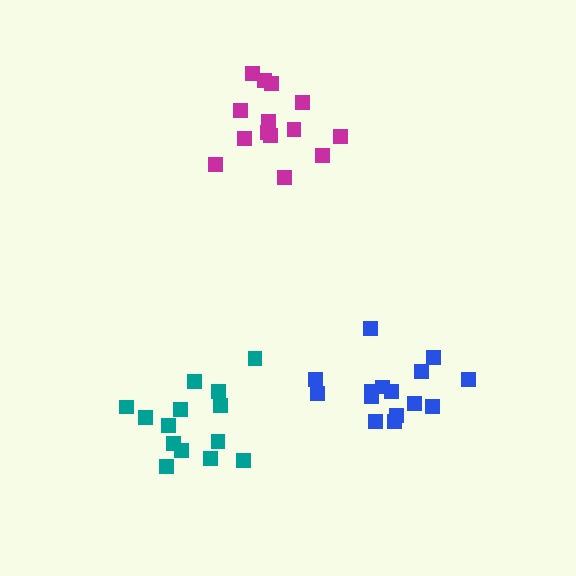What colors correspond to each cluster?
The clusters are colored: blue, teal, magenta.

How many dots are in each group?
Group 1: 15 dots, Group 2: 14 dots, Group 3: 14 dots (43 total).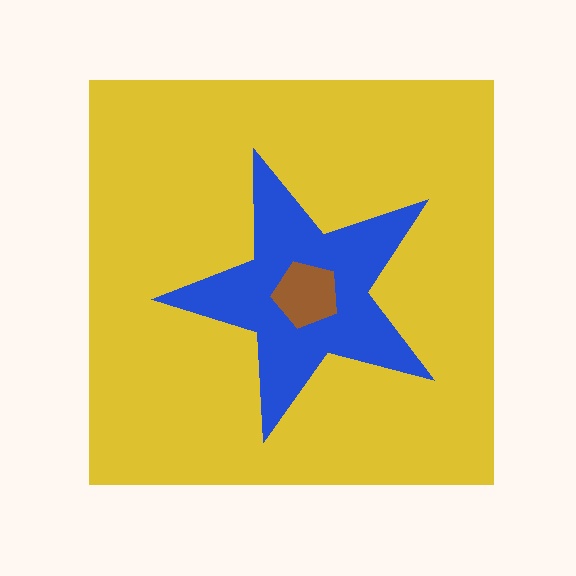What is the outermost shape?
The yellow square.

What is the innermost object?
The brown pentagon.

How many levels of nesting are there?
3.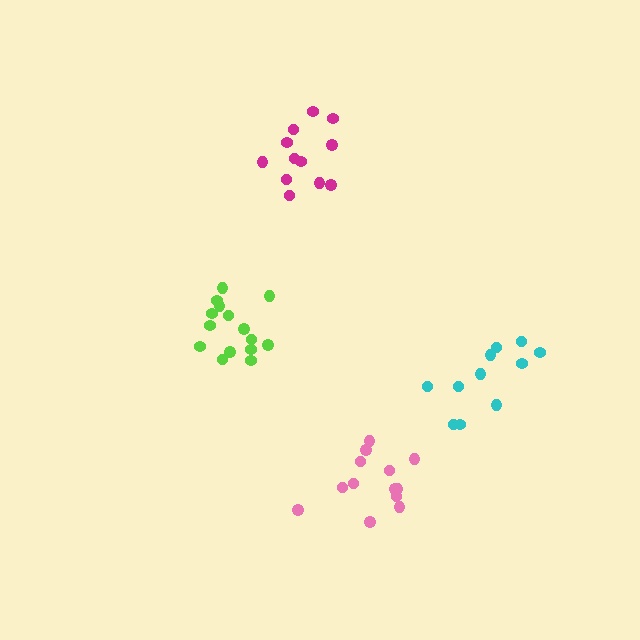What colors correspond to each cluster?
The clusters are colored: lime, pink, cyan, magenta.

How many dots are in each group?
Group 1: 15 dots, Group 2: 13 dots, Group 3: 11 dots, Group 4: 12 dots (51 total).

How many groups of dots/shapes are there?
There are 4 groups.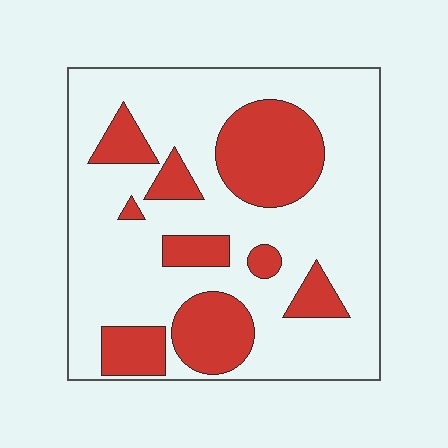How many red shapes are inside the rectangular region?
9.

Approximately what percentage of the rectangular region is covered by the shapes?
Approximately 30%.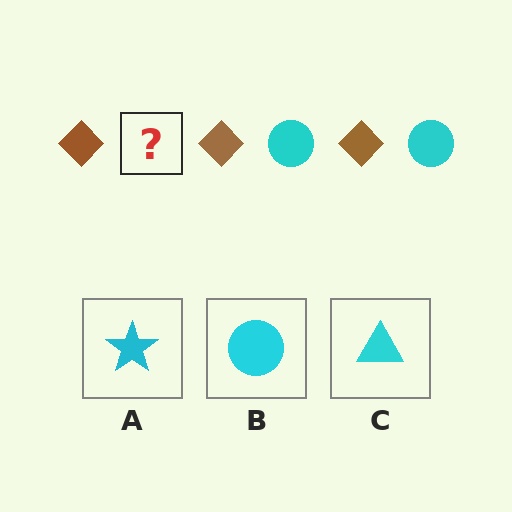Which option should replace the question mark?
Option B.